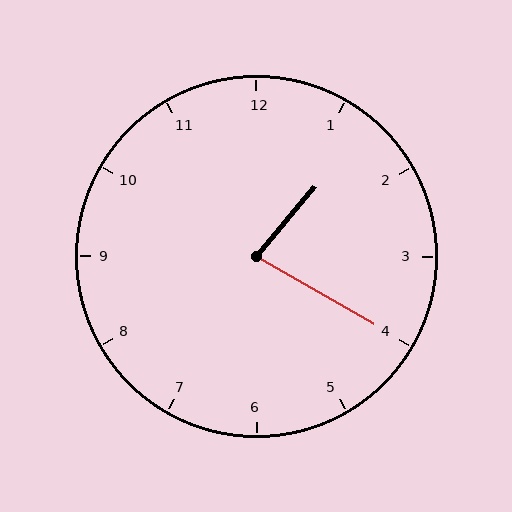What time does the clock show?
1:20.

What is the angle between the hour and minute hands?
Approximately 80 degrees.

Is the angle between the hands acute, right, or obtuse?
It is acute.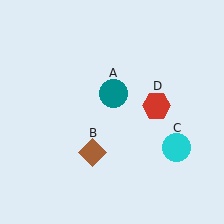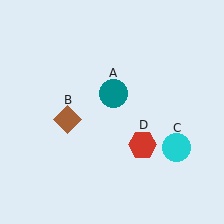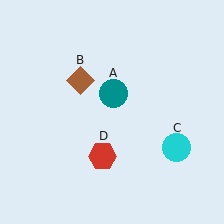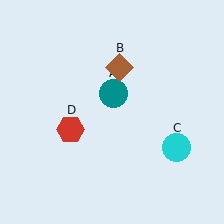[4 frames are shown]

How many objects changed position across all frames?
2 objects changed position: brown diamond (object B), red hexagon (object D).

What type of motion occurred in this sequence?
The brown diamond (object B), red hexagon (object D) rotated clockwise around the center of the scene.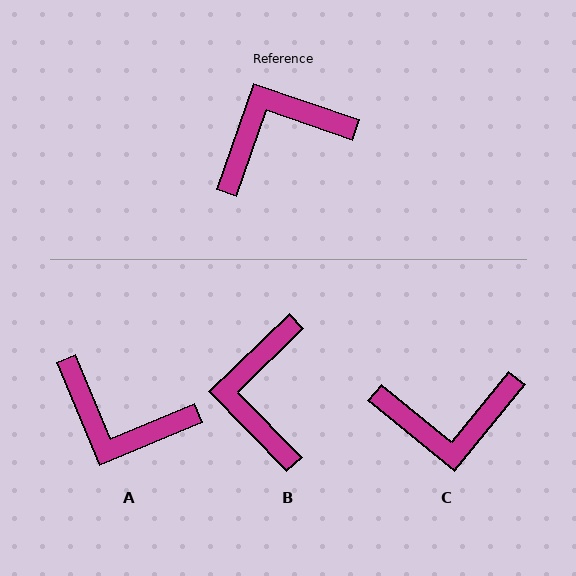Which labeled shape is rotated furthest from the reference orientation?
C, about 160 degrees away.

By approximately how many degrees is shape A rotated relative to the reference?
Approximately 132 degrees counter-clockwise.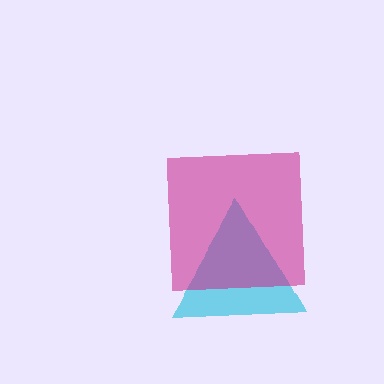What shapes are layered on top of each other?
The layered shapes are: a cyan triangle, a magenta square.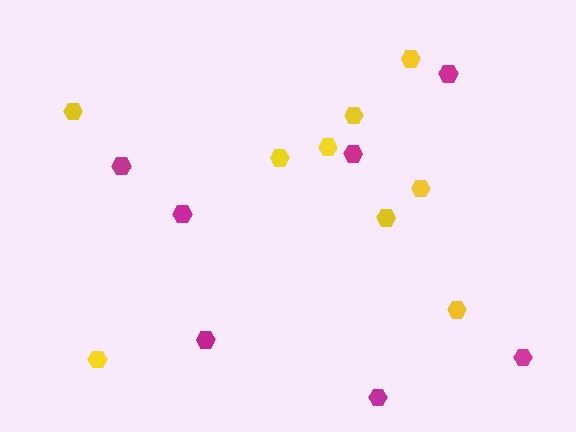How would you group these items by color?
There are 2 groups: one group of yellow hexagons (9) and one group of magenta hexagons (7).